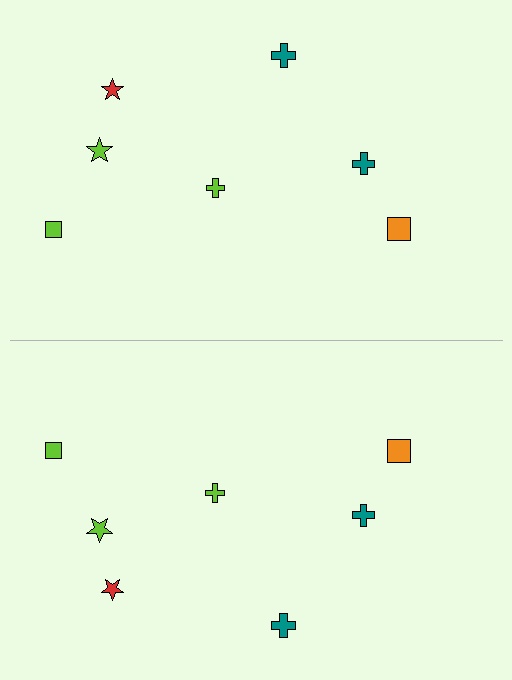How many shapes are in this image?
There are 14 shapes in this image.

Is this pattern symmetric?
Yes, this pattern has bilateral (reflection) symmetry.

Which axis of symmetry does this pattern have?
The pattern has a horizontal axis of symmetry running through the center of the image.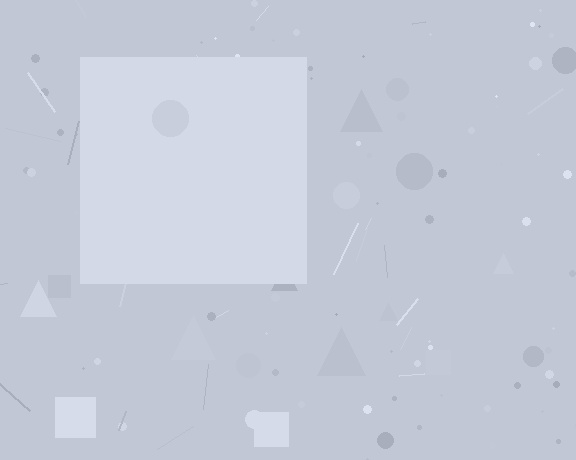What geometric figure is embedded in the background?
A square is embedded in the background.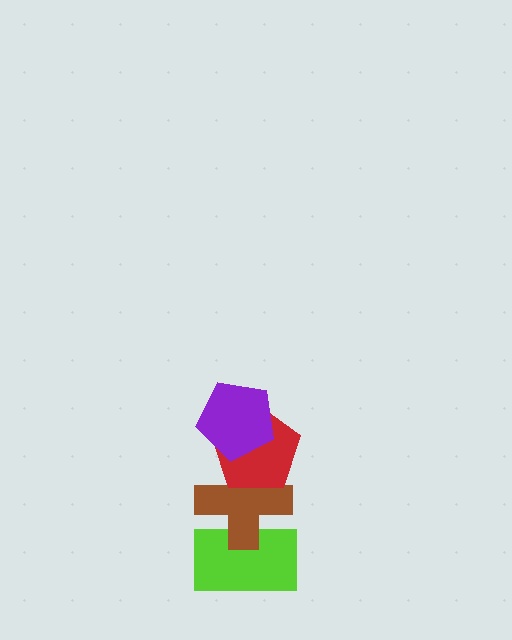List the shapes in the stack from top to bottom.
From top to bottom: the purple pentagon, the red pentagon, the brown cross, the lime rectangle.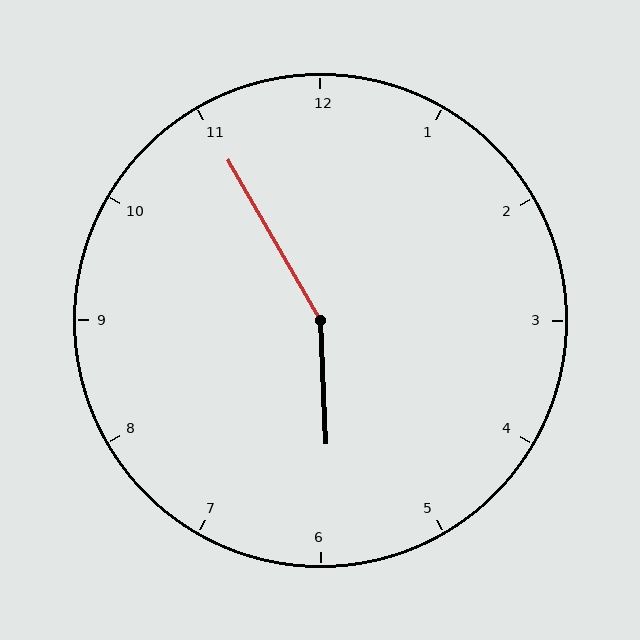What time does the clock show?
5:55.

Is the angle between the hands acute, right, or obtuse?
It is obtuse.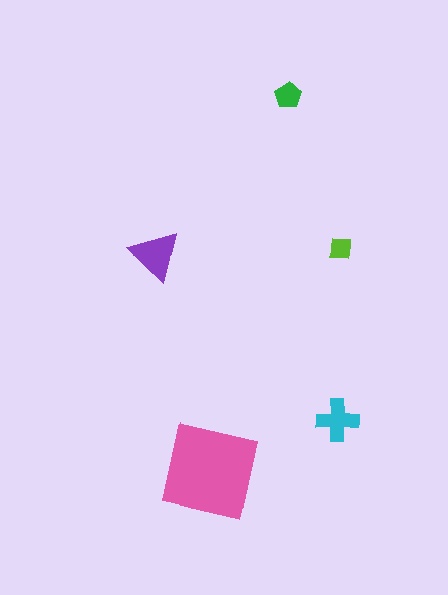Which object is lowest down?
The pink square is bottommost.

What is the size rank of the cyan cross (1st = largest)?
3rd.